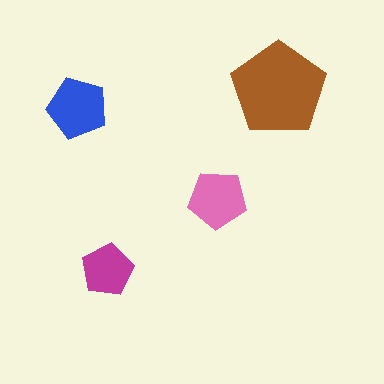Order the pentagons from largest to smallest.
the brown one, the blue one, the pink one, the magenta one.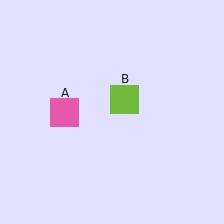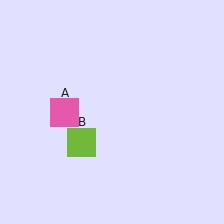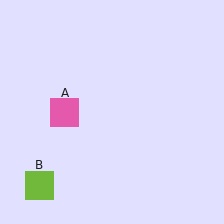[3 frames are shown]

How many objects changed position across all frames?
1 object changed position: lime square (object B).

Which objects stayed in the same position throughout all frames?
Pink square (object A) remained stationary.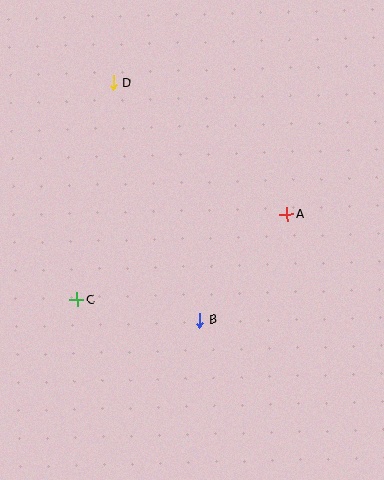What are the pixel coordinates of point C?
Point C is at (77, 300).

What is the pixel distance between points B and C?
The distance between B and C is 124 pixels.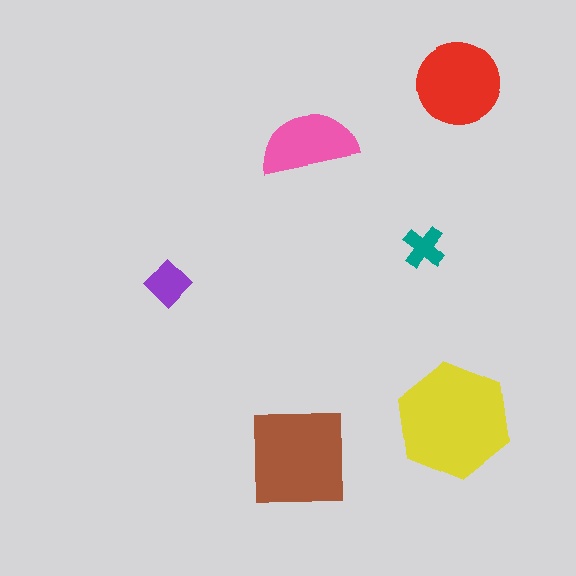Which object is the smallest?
The teal cross.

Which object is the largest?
The yellow hexagon.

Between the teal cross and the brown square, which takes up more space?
The brown square.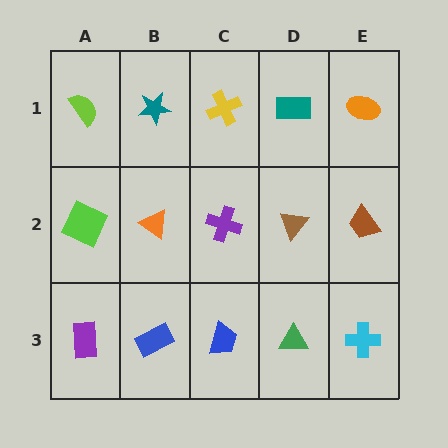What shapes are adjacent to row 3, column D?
A brown triangle (row 2, column D), a blue trapezoid (row 3, column C), a cyan cross (row 3, column E).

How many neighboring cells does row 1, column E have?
2.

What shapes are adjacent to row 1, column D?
A brown triangle (row 2, column D), a yellow cross (row 1, column C), an orange ellipse (row 1, column E).